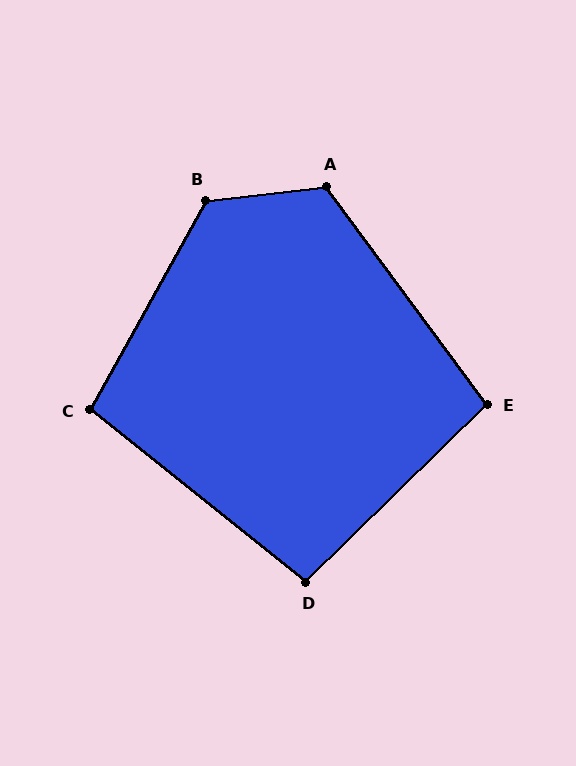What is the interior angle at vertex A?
Approximately 120 degrees (obtuse).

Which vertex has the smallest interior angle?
D, at approximately 97 degrees.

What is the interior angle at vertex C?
Approximately 100 degrees (obtuse).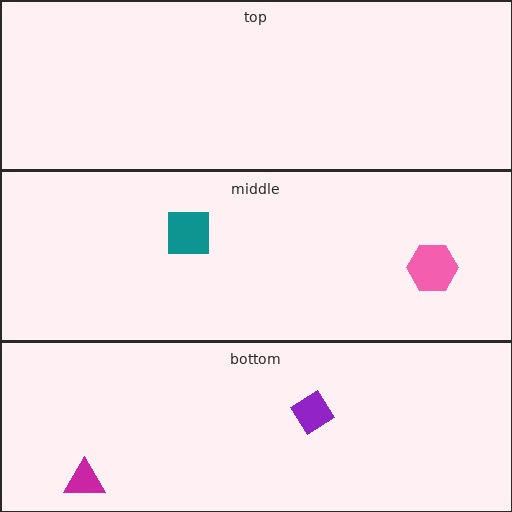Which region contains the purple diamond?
The bottom region.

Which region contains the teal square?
The middle region.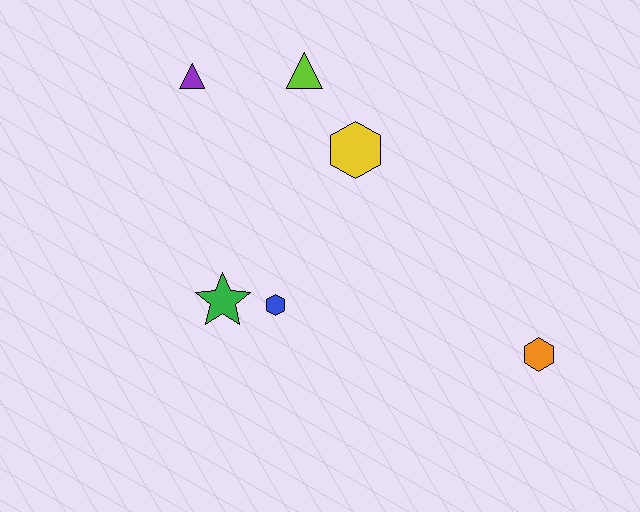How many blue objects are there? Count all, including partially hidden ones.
There is 1 blue object.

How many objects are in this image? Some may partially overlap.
There are 6 objects.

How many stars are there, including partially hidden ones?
There is 1 star.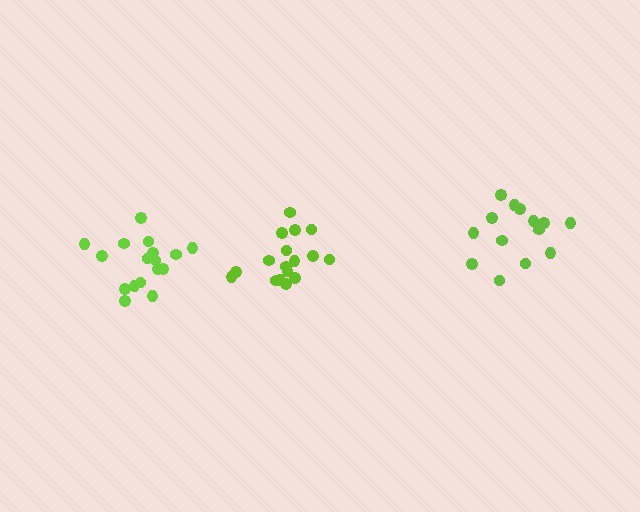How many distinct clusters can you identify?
There are 3 distinct clusters.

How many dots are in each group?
Group 1: 17 dots, Group 2: 17 dots, Group 3: 15 dots (49 total).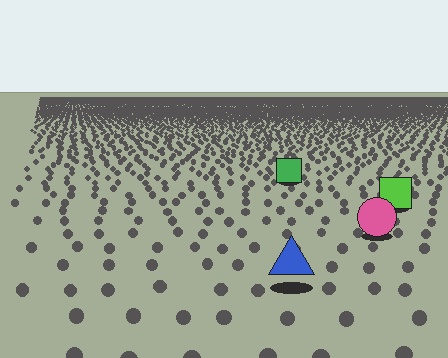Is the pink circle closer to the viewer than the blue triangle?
No. The blue triangle is closer — you can tell from the texture gradient: the ground texture is coarser near it.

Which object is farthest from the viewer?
The green square is farthest from the viewer. It appears smaller and the ground texture around it is denser.